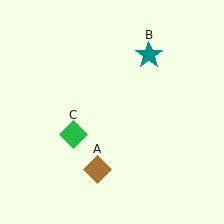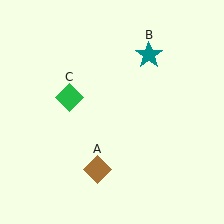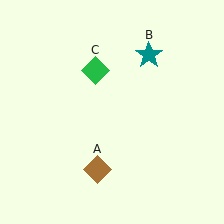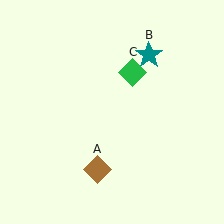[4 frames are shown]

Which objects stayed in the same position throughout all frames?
Brown diamond (object A) and teal star (object B) remained stationary.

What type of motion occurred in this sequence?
The green diamond (object C) rotated clockwise around the center of the scene.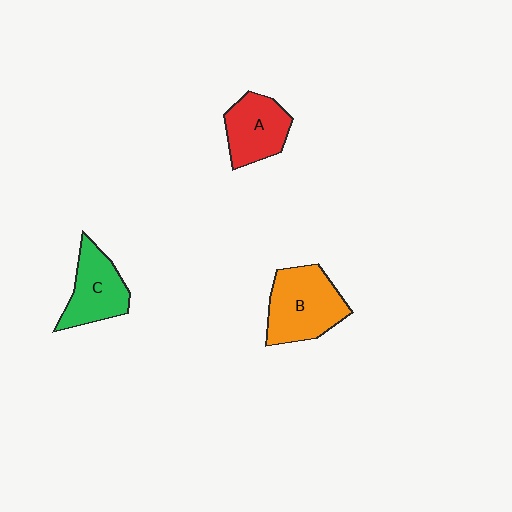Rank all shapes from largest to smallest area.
From largest to smallest: B (orange), C (green), A (red).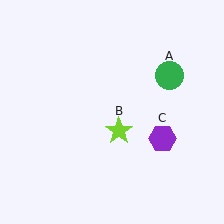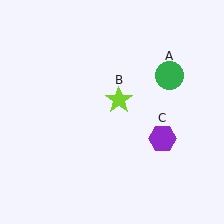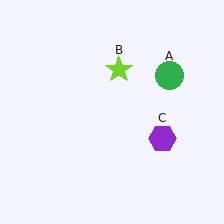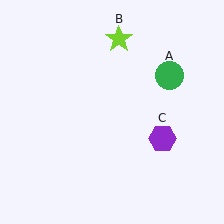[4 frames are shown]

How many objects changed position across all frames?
1 object changed position: lime star (object B).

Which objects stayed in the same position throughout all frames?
Green circle (object A) and purple hexagon (object C) remained stationary.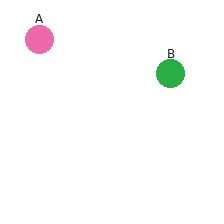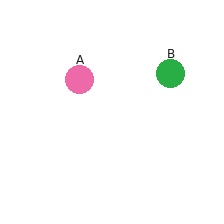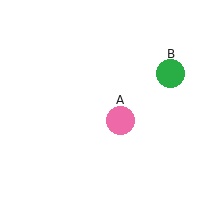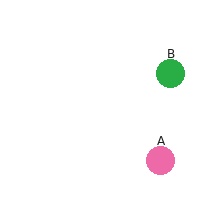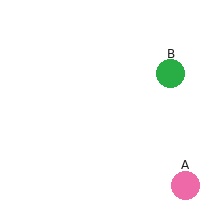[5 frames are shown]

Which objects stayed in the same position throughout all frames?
Green circle (object B) remained stationary.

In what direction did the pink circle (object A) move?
The pink circle (object A) moved down and to the right.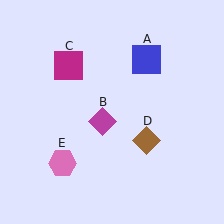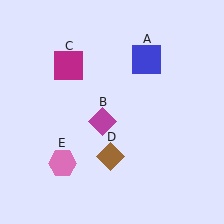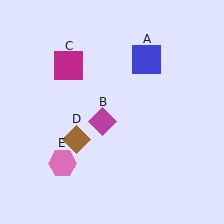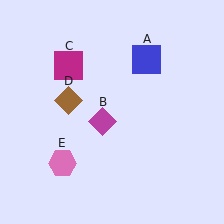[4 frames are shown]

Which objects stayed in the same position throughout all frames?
Blue square (object A) and magenta diamond (object B) and magenta square (object C) and pink hexagon (object E) remained stationary.